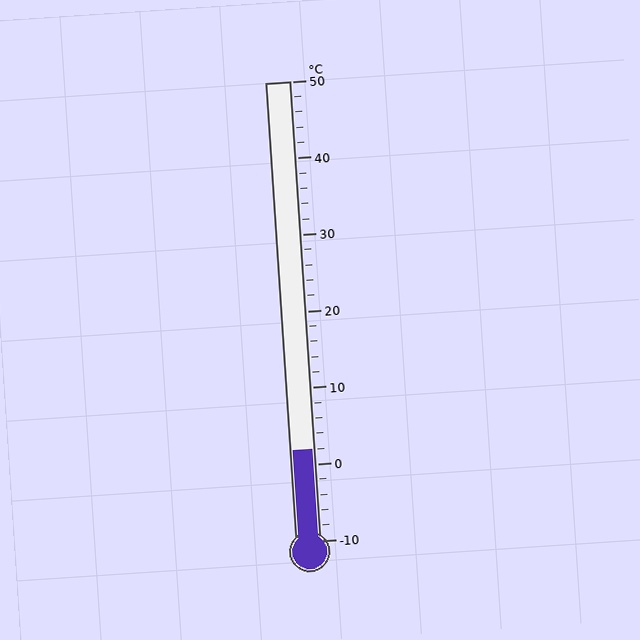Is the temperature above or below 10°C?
The temperature is below 10°C.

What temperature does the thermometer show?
The thermometer shows approximately 2°C.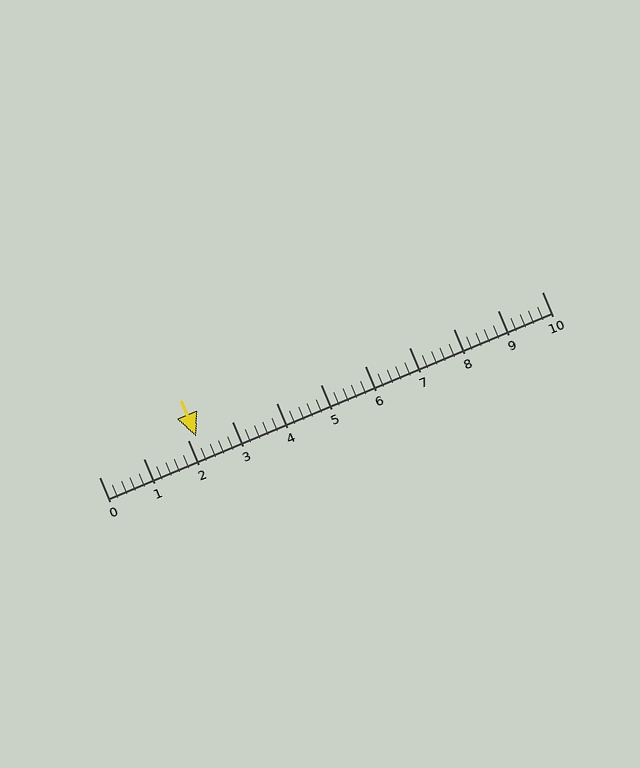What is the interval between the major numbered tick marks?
The major tick marks are spaced 1 units apart.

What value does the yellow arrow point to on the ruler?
The yellow arrow points to approximately 2.2.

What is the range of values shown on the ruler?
The ruler shows values from 0 to 10.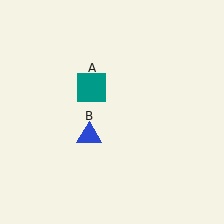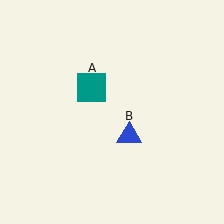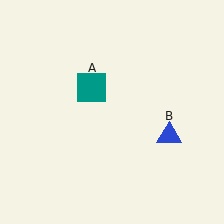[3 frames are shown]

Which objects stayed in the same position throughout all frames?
Teal square (object A) remained stationary.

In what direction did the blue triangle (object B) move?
The blue triangle (object B) moved right.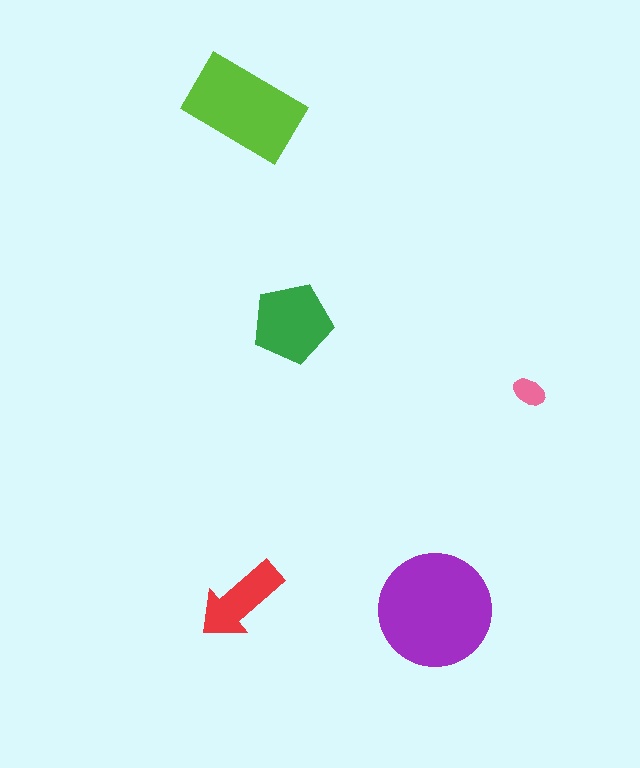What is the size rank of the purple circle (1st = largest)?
1st.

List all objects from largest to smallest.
The purple circle, the lime rectangle, the green pentagon, the red arrow, the pink ellipse.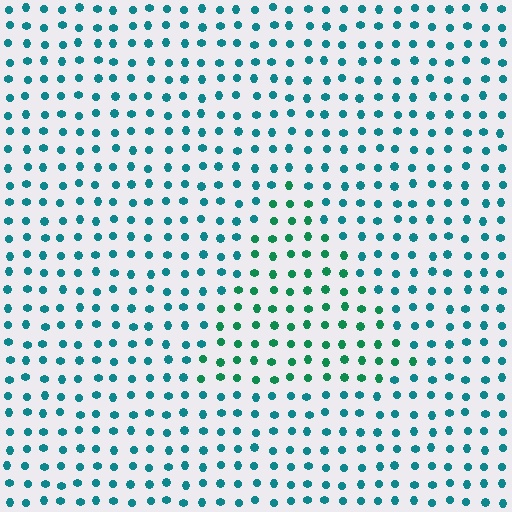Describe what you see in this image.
The image is filled with small teal elements in a uniform arrangement. A triangle-shaped region is visible where the elements are tinted to a slightly different hue, forming a subtle color boundary.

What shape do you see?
I see a triangle.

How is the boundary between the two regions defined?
The boundary is defined purely by a slight shift in hue (about 32 degrees). Spacing, size, and orientation are identical on both sides.